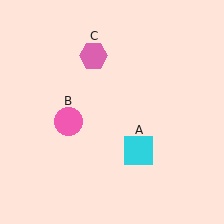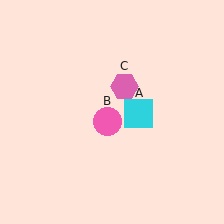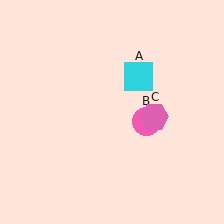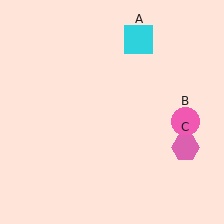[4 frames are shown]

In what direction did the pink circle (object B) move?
The pink circle (object B) moved right.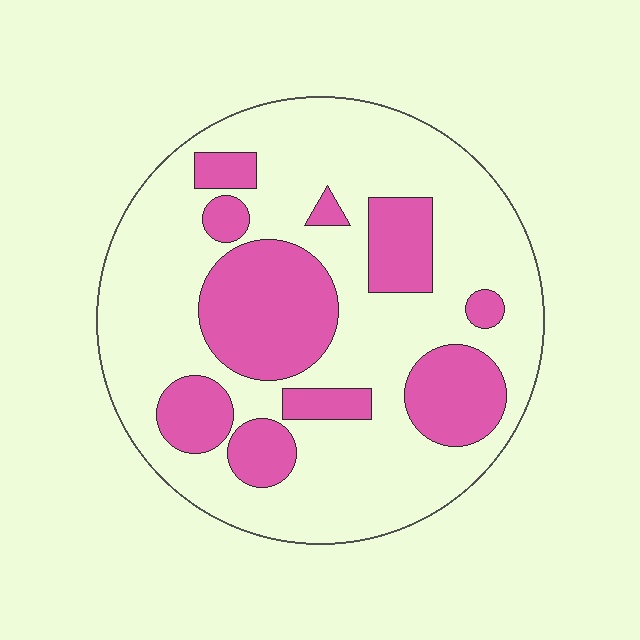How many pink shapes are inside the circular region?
10.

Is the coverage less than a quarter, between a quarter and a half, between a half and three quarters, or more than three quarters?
Between a quarter and a half.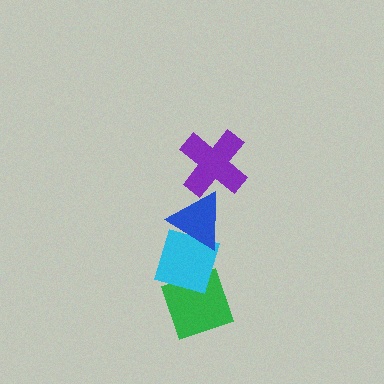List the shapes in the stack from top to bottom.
From top to bottom: the purple cross, the blue triangle, the cyan diamond, the green diamond.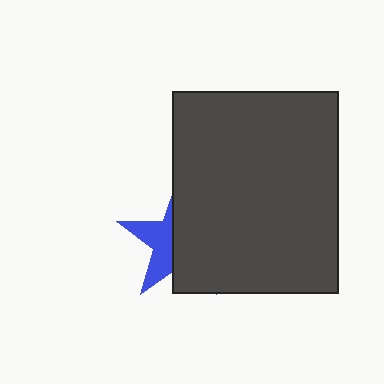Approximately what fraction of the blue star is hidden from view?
Roughly 62% of the blue star is hidden behind the dark gray rectangle.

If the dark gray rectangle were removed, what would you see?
You would see the complete blue star.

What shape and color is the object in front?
The object in front is a dark gray rectangle.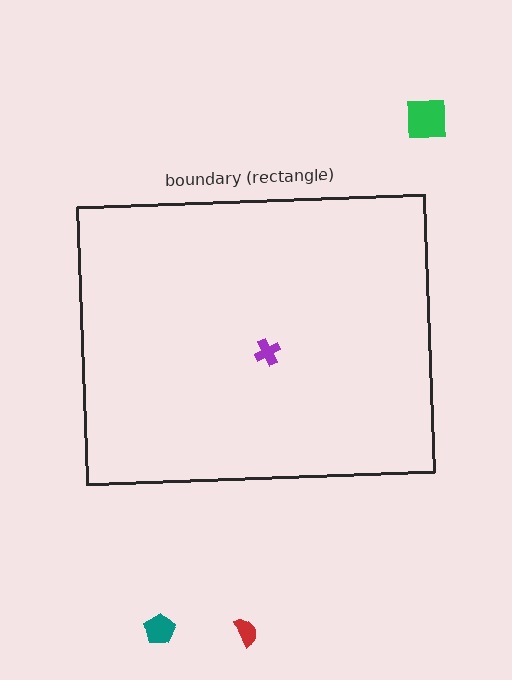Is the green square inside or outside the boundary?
Outside.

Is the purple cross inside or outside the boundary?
Inside.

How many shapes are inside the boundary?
1 inside, 3 outside.